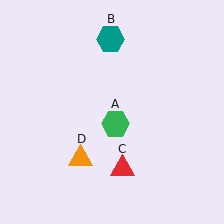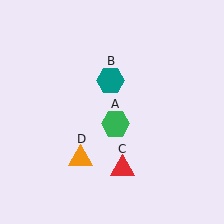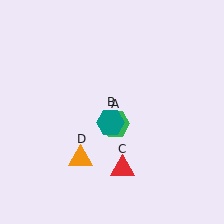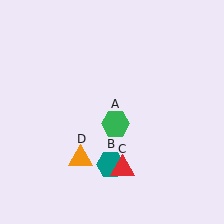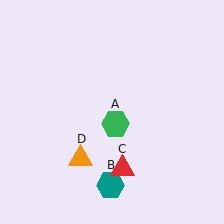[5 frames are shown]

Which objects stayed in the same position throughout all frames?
Green hexagon (object A) and red triangle (object C) and orange triangle (object D) remained stationary.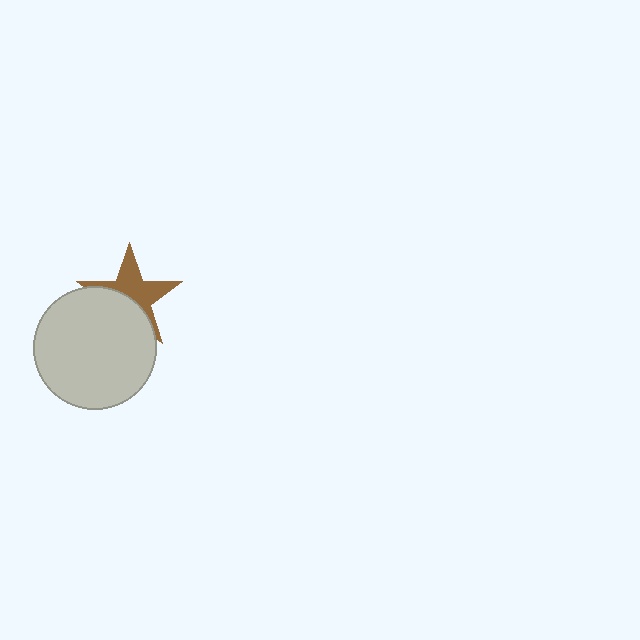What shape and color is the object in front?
The object in front is a light gray circle.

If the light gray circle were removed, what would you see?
You would see the complete brown star.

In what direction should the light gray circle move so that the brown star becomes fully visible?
The light gray circle should move down. That is the shortest direction to clear the overlap and leave the brown star fully visible.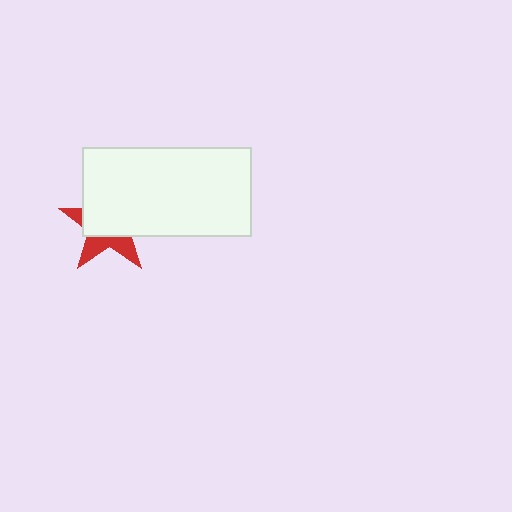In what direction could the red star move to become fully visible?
The red star could move toward the lower-left. That would shift it out from behind the white rectangle entirely.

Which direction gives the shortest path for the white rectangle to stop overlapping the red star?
Moving toward the upper-right gives the shortest separation.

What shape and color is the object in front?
The object in front is a white rectangle.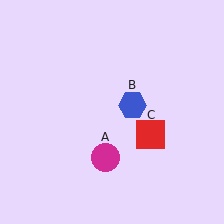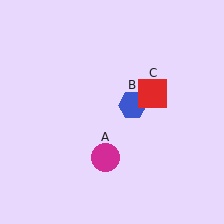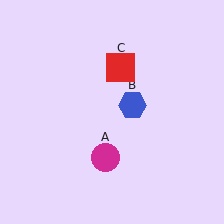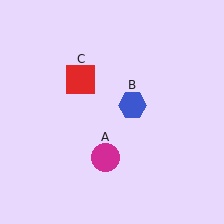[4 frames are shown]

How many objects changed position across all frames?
1 object changed position: red square (object C).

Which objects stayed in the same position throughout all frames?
Magenta circle (object A) and blue hexagon (object B) remained stationary.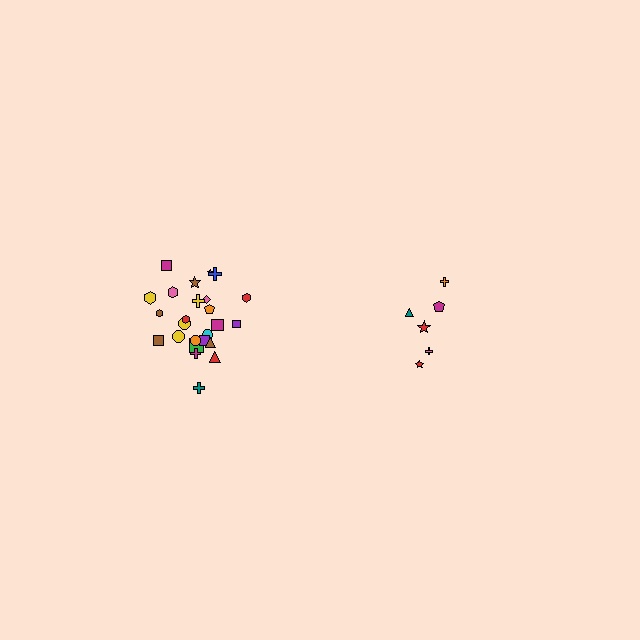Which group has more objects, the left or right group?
The left group.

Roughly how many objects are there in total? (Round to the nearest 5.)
Roughly 30 objects in total.